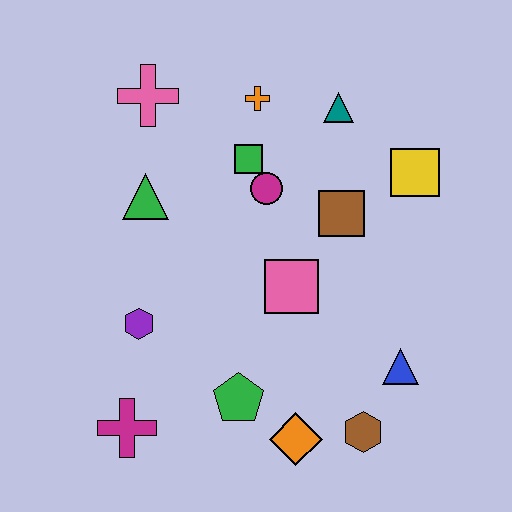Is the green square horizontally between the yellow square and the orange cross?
No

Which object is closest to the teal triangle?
The orange cross is closest to the teal triangle.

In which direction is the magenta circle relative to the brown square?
The magenta circle is to the left of the brown square.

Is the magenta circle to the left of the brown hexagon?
Yes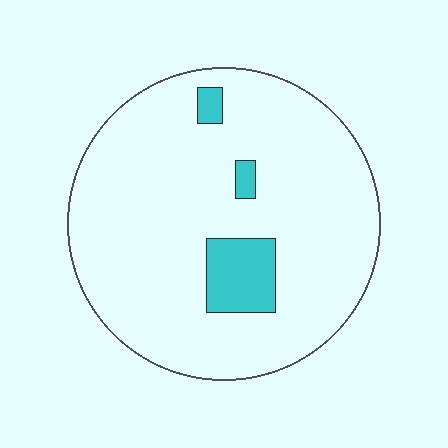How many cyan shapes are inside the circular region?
3.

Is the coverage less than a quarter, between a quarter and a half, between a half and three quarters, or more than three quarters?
Less than a quarter.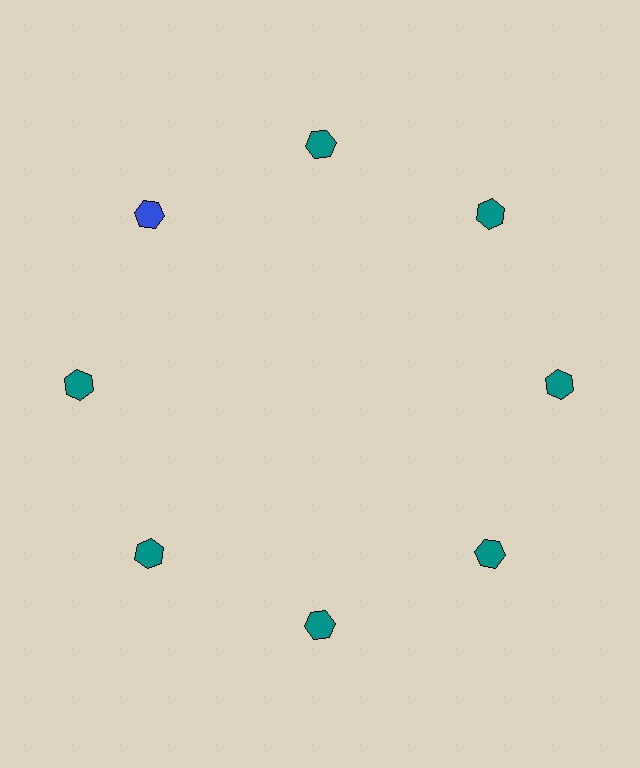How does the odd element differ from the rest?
It has a different color: blue instead of teal.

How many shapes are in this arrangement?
There are 8 shapes arranged in a ring pattern.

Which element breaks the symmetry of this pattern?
The blue hexagon at roughly the 10 o'clock position breaks the symmetry. All other shapes are teal hexagons.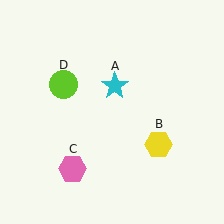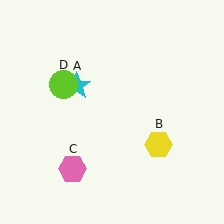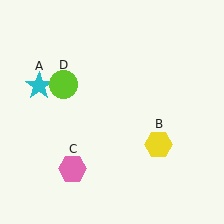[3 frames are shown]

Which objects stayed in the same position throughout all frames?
Yellow hexagon (object B) and pink hexagon (object C) and lime circle (object D) remained stationary.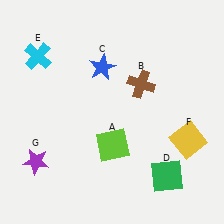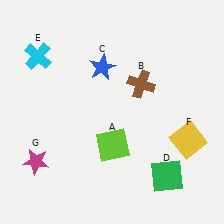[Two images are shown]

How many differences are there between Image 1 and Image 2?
There is 1 difference between the two images.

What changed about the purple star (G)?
In Image 1, G is purple. In Image 2, it changed to magenta.